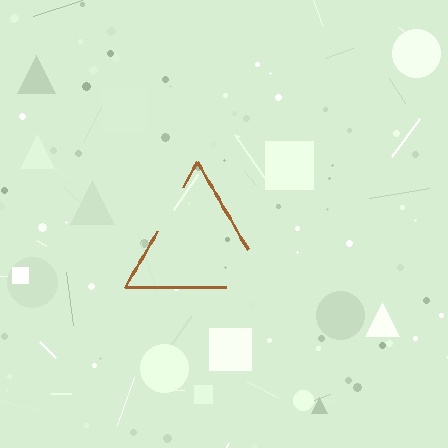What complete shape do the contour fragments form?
The contour fragments form a triangle.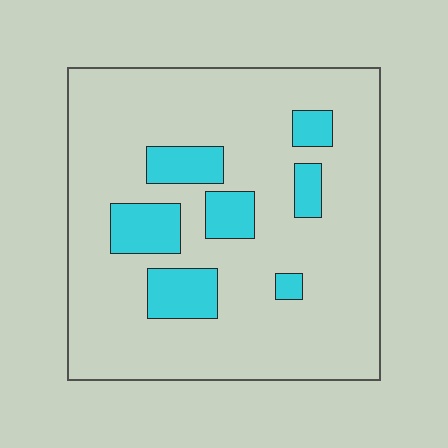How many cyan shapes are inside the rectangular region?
7.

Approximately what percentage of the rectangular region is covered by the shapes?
Approximately 15%.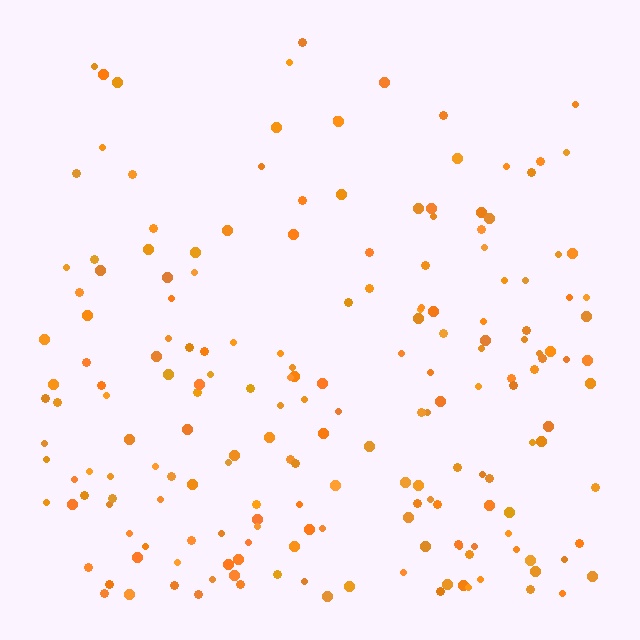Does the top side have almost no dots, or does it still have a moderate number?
Still a moderate number, just noticeably fewer than the bottom.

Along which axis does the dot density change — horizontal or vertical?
Vertical.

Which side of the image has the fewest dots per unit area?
The top.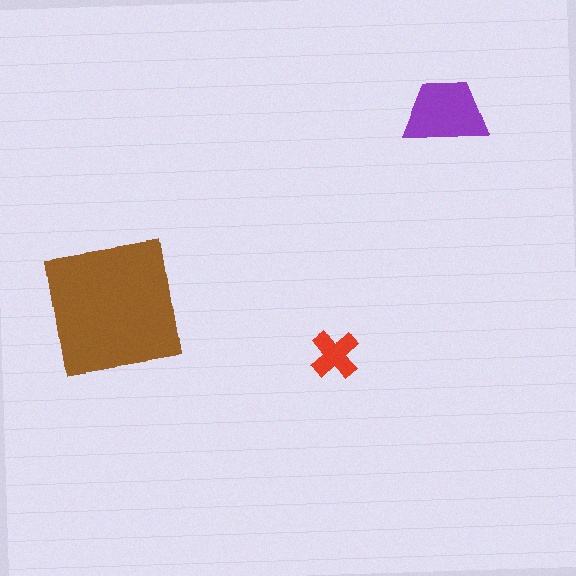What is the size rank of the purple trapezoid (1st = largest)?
2nd.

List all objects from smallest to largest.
The red cross, the purple trapezoid, the brown square.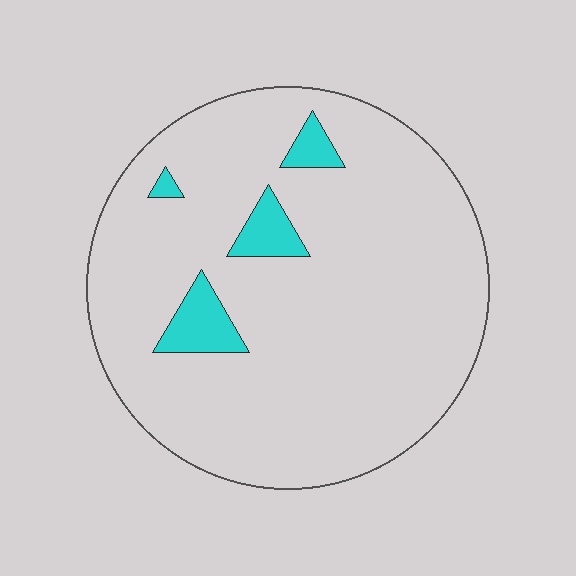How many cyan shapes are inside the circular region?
4.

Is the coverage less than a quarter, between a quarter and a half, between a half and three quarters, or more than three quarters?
Less than a quarter.